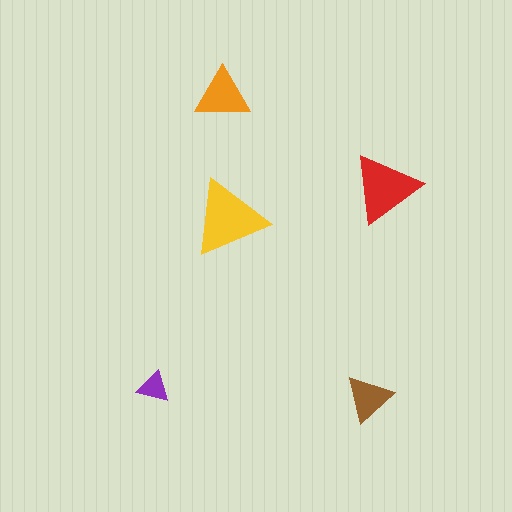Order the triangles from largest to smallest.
the yellow one, the red one, the orange one, the brown one, the purple one.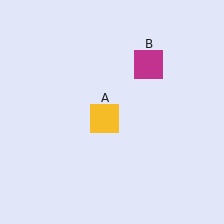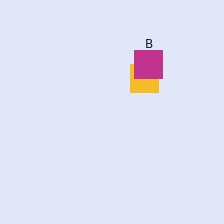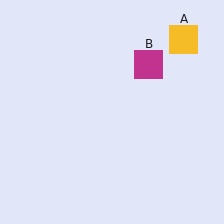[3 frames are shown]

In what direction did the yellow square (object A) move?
The yellow square (object A) moved up and to the right.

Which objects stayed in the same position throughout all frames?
Magenta square (object B) remained stationary.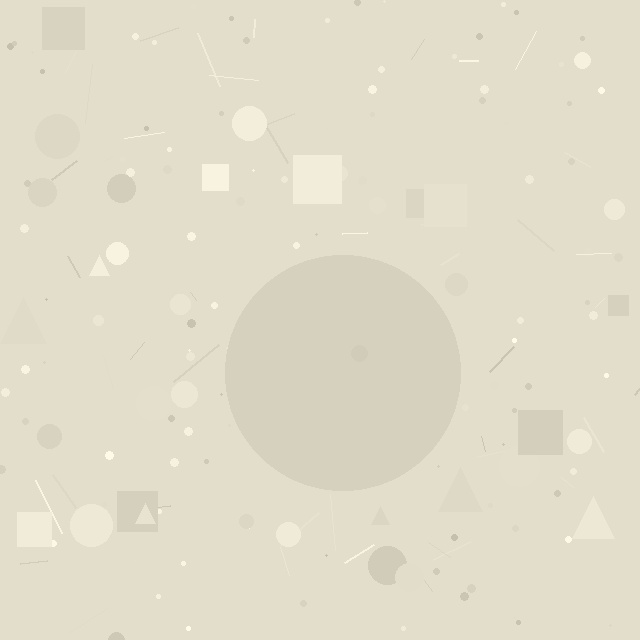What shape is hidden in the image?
A circle is hidden in the image.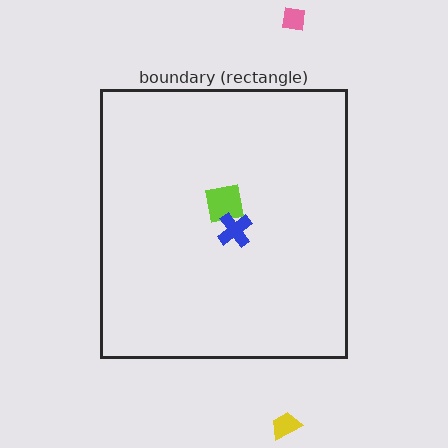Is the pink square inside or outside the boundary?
Outside.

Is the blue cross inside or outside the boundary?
Inside.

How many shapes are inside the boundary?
2 inside, 2 outside.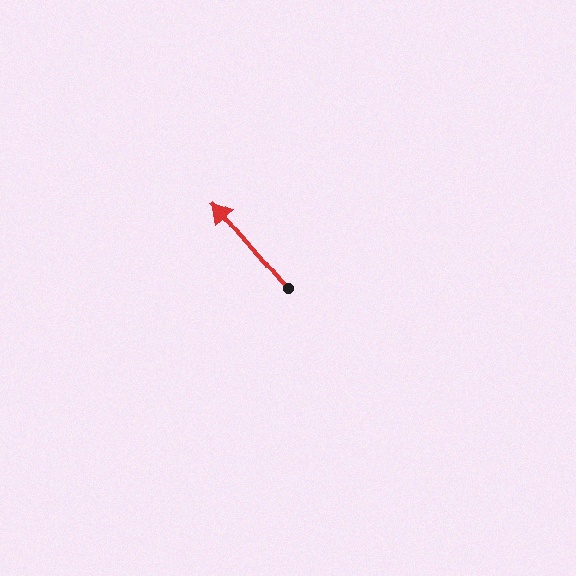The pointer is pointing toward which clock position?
Roughly 11 o'clock.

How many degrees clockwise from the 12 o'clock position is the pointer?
Approximately 319 degrees.